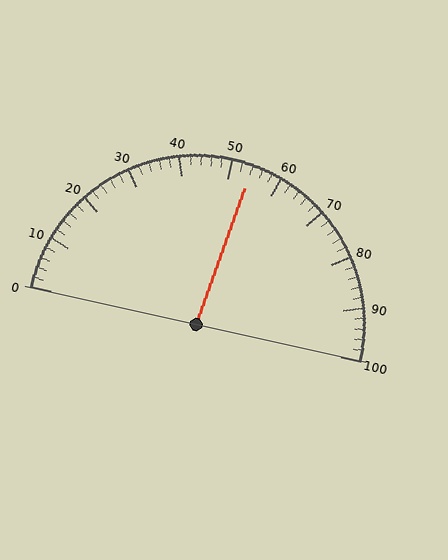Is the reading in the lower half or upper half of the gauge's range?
The reading is in the upper half of the range (0 to 100).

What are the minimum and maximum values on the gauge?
The gauge ranges from 0 to 100.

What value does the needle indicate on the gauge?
The needle indicates approximately 54.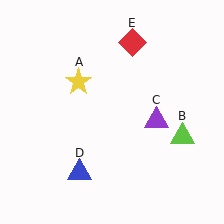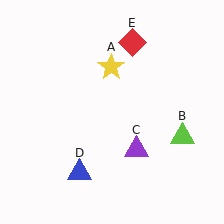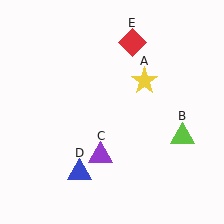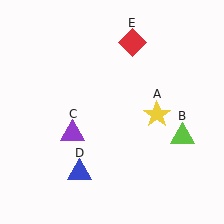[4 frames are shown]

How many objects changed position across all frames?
2 objects changed position: yellow star (object A), purple triangle (object C).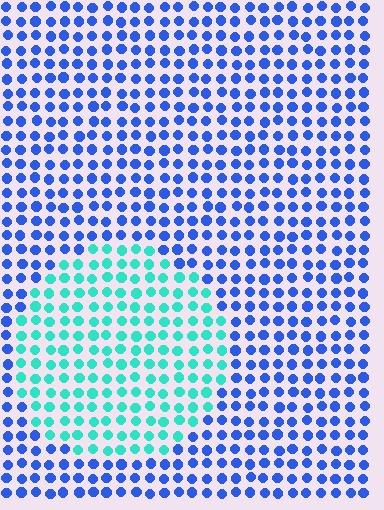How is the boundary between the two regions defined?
The boundary is defined purely by a slight shift in hue (about 55 degrees). Spacing, size, and orientation are identical on both sides.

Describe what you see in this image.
The image is filled with small blue elements in a uniform arrangement. A circle-shaped region is visible where the elements are tinted to a slightly different hue, forming a subtle color boundary.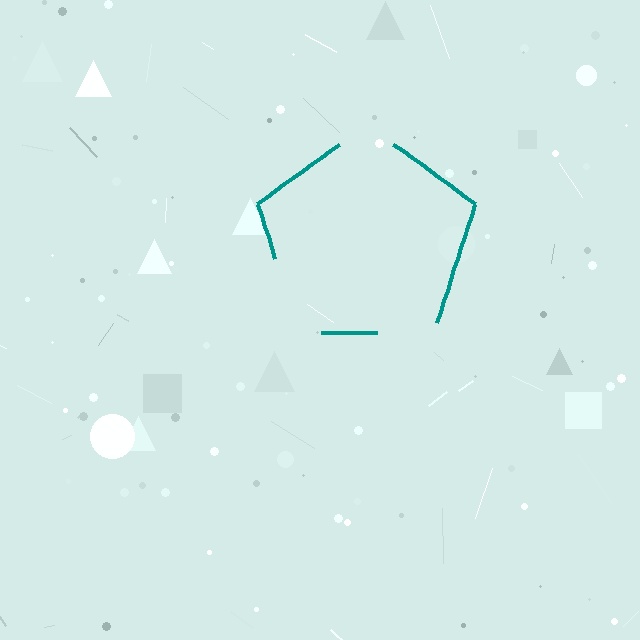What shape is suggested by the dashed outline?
The dashed outline suggests a pentagon.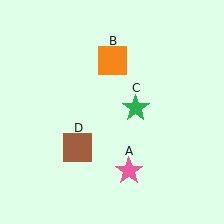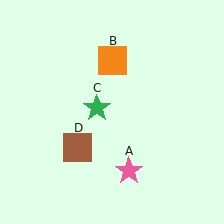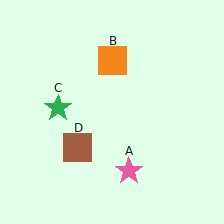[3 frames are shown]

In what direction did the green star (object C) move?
The green star (object C) moved left.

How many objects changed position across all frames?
1 object changed position: green star (object C).